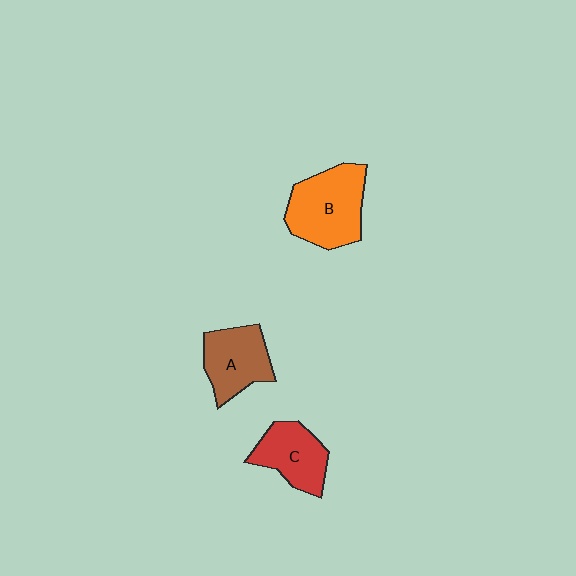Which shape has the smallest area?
Shape C (red).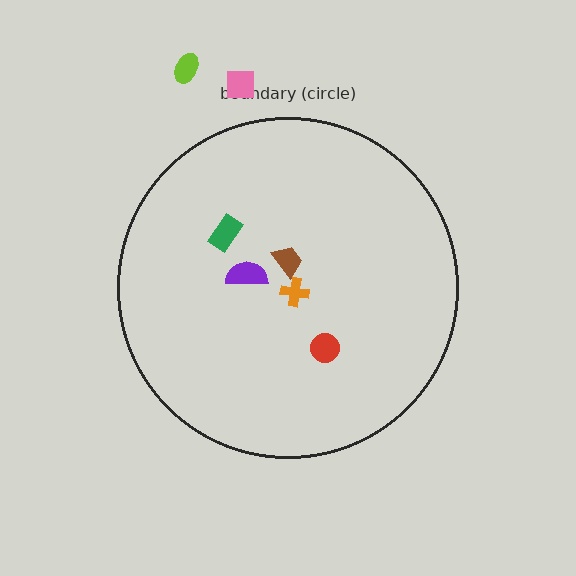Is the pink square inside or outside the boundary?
Outside.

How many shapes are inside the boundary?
5 inside, 2 outside.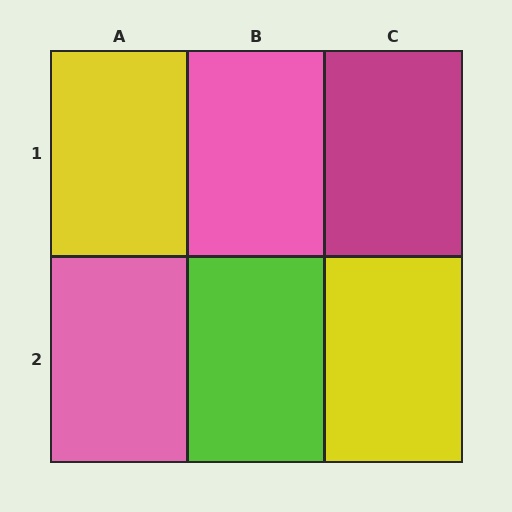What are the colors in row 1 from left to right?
Yellow, pink, magenta.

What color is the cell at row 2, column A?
Pink.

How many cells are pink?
2 cells are pink.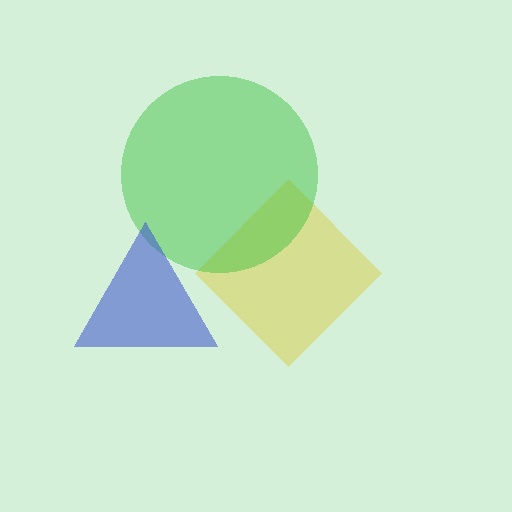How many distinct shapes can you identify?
There are 3 distinct shapes: a yellow diamond, a green circle, a blue triangle.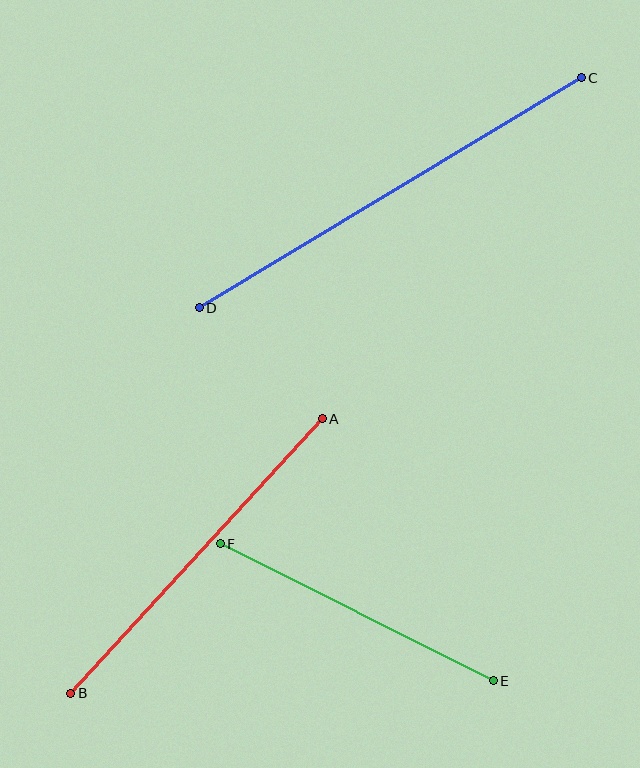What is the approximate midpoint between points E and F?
The midpoint is at approximately (357, 612) pixels.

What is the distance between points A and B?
The distance is approximately 372 pixels.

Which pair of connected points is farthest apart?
Points C and D are farthest apart.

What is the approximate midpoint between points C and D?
The midpoint is at approximately (390, 193) pixels.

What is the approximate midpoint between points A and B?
The midpoint is at approximately (197, 556) pixels.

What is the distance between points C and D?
The distance is approximately 446 pixels.